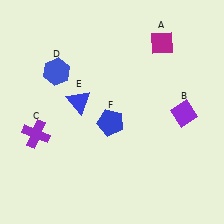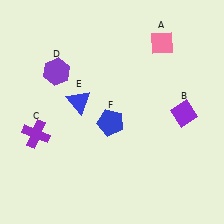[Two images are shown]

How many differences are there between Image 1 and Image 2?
There are 2 differences between the two images.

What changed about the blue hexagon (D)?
In Image 1, D is blue. In Image 2, it changed to purple.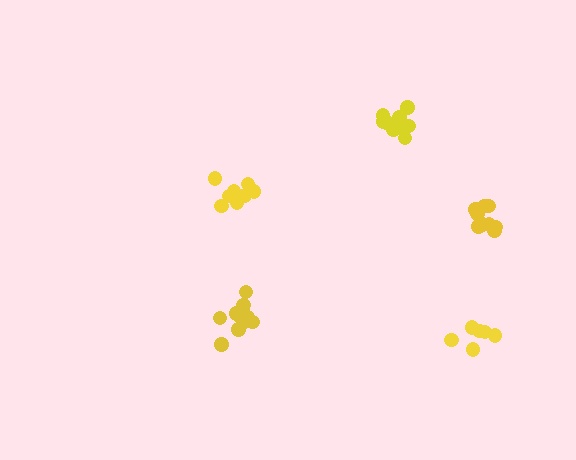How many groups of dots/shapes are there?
There are 5 groups.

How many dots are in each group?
Group 1: 9 dots, Group 2: 9 dots, Group 3: 6 dots, Group 4: 11 dots, Group 5: 9 dots (44 total).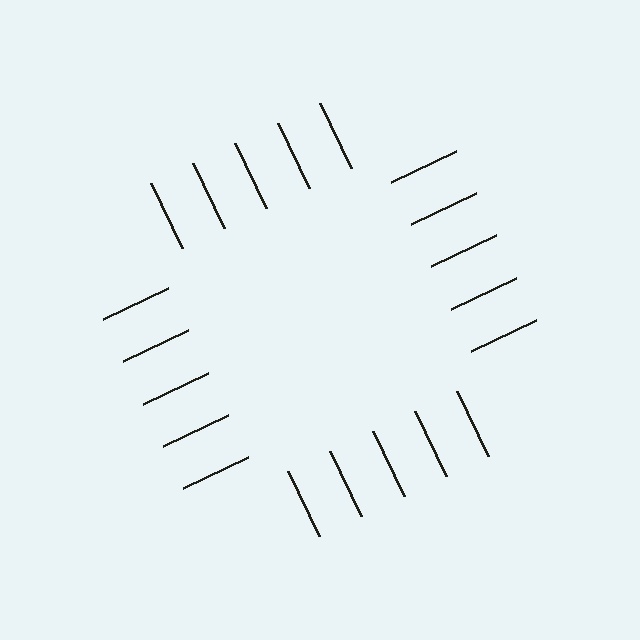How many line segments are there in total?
20 — 5 along each of the 4 edges.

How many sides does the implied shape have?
4 sides — the line-ends trace a square.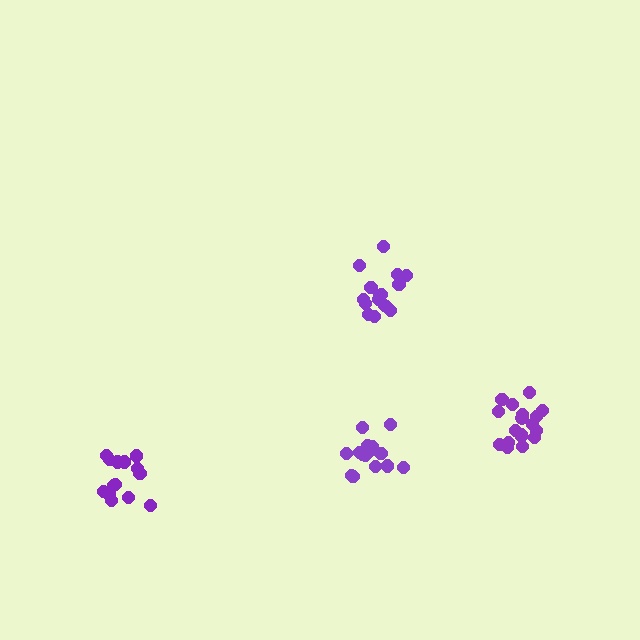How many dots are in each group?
Group 1: 16 dots, Group 2: 18 dots, Group 3: 14 dots, Group 4: 16 dots (64 total).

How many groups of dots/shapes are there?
There are 4 groups.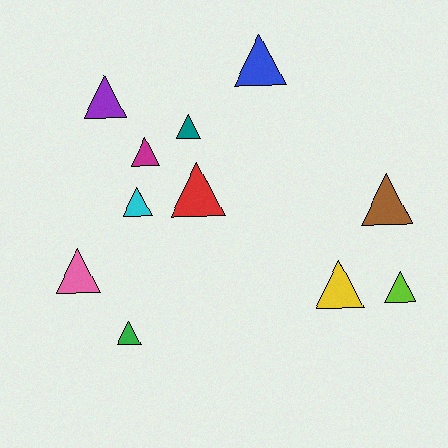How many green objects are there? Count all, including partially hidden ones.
There is 1 green object.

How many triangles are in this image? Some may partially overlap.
There are 11 triangles.